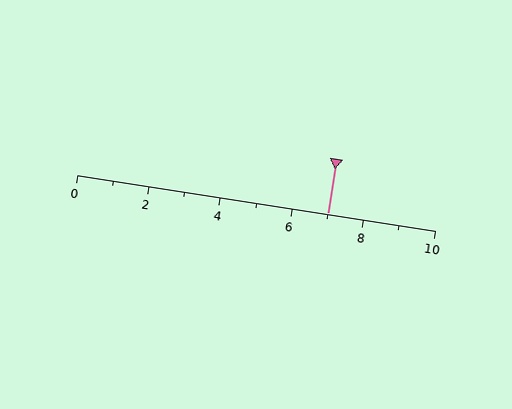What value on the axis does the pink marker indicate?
The marker indicates approximately 7.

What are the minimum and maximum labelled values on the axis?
The axis runs from 0 to 10.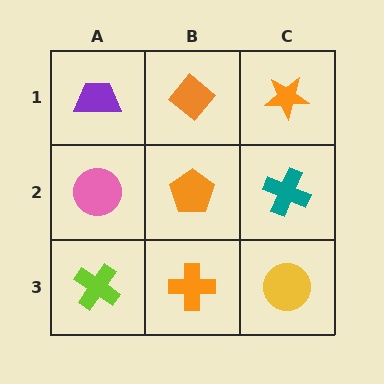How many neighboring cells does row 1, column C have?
2.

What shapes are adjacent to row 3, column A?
A pink circle (row 2, column A), an orange cross (row 3, column B).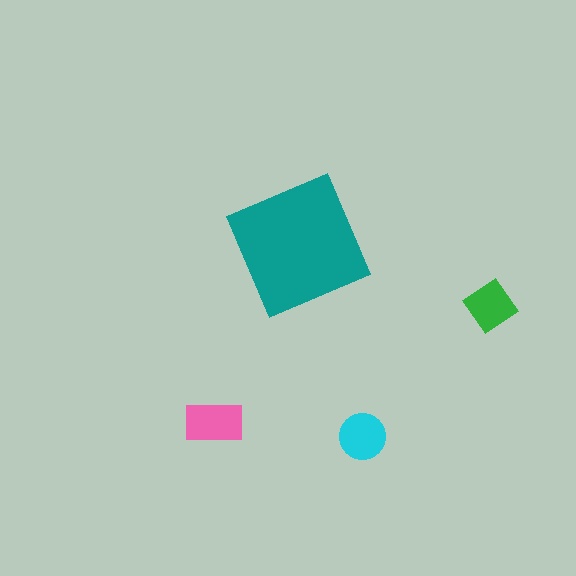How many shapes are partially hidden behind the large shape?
0 shapes are partially hidden.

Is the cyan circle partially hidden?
No, the cyan circle is fully visible.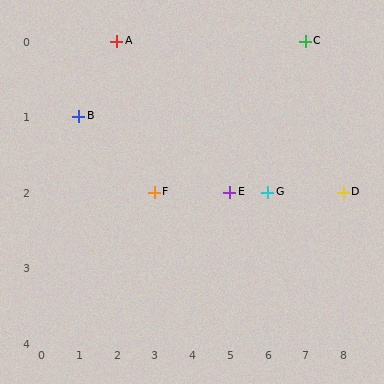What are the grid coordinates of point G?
Point G is at grid coordinates (6, 2).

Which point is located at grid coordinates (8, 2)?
Point D is at (8, 2).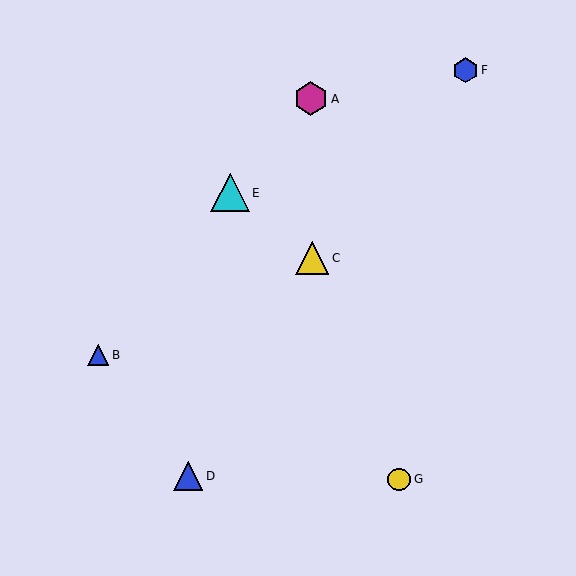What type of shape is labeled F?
Shape F is a blue hexagon.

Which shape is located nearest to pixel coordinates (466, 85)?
The blue hexagon (labeled F) at (466, 70) is nearest to that location.